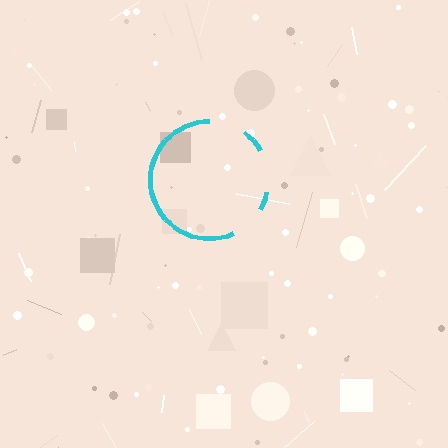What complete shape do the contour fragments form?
The contour fragments form a circle.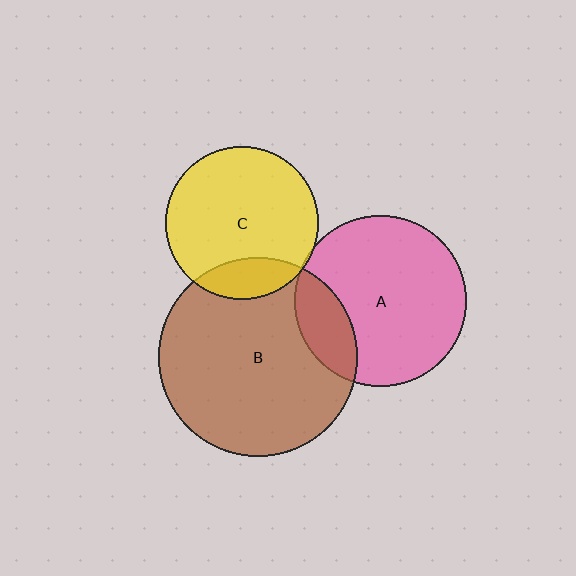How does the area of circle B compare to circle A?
Approximately 1.4 times.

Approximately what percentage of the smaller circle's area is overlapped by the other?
Approximately 20%.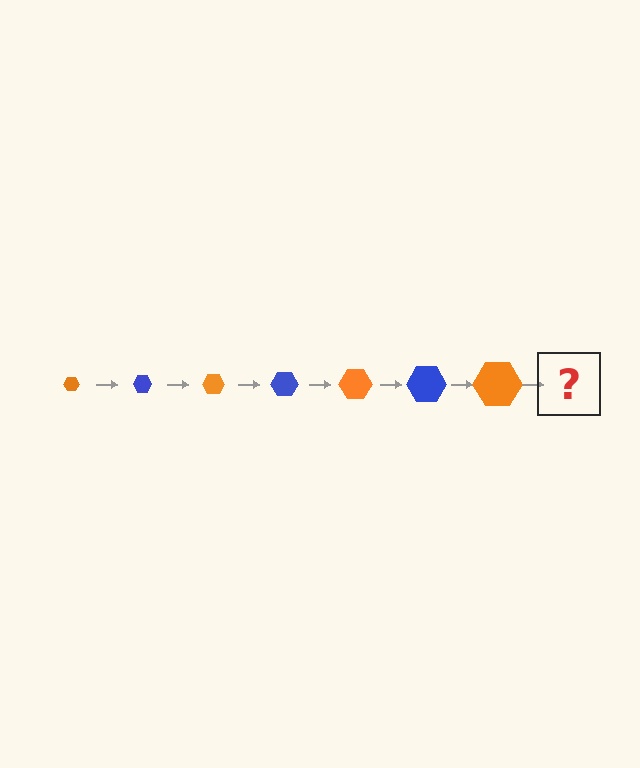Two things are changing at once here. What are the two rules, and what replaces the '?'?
The two rules are that the hexagon grows larger each step and the color cycles through orange and blue. The '?' should be a blue hexagon, larger than the previous one.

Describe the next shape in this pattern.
It should be a blue hexagon, larger than the previous one.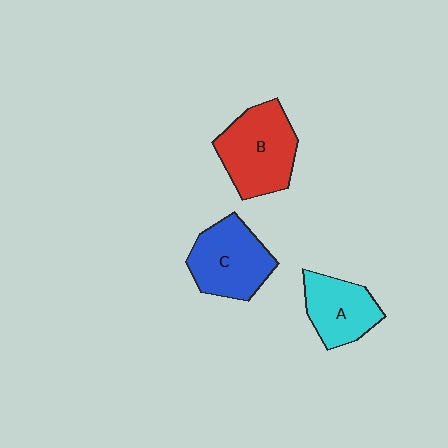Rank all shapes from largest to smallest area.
From largest to smallest: B (red), C (blue), A (cyan).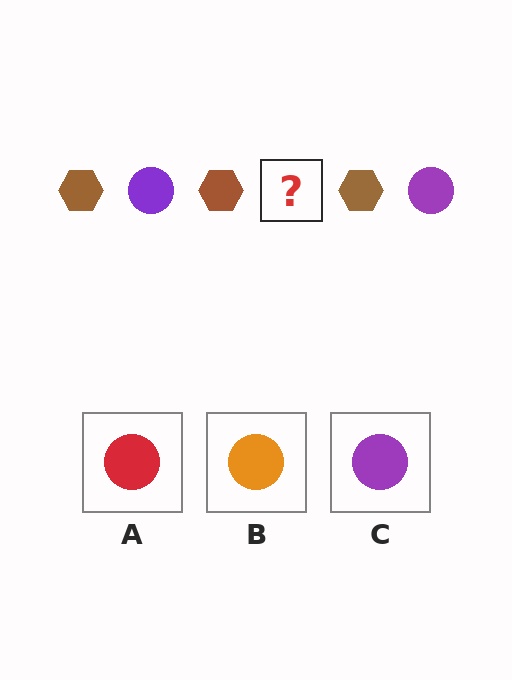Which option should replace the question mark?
Option C.